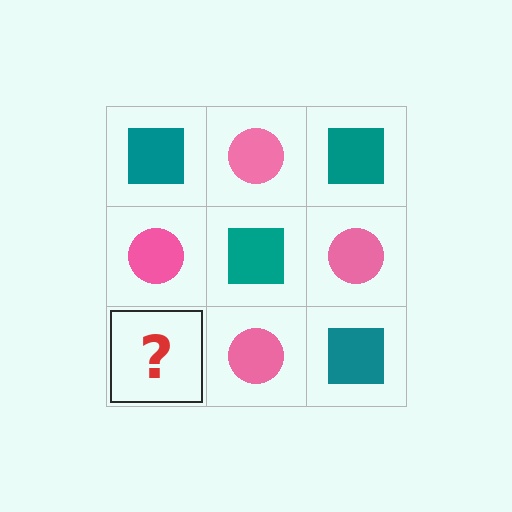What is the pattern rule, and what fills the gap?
The rule is that it alternates teal square and pink circle in a checkerboard pattern. The gap should be filled with a teal square.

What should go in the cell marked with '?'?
The missing cell should contain a teal square.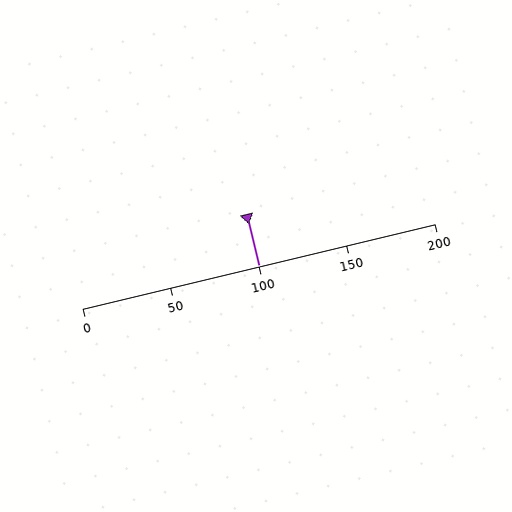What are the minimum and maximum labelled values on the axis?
The axis runs from 0 to 200.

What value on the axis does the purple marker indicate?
The marker indicates approximately 100.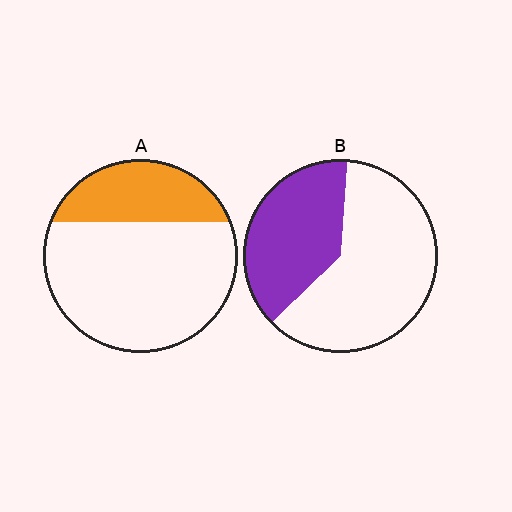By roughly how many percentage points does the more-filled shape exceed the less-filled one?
By roughly 10 percentage points (B over A).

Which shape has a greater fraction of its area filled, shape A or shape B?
Shape B.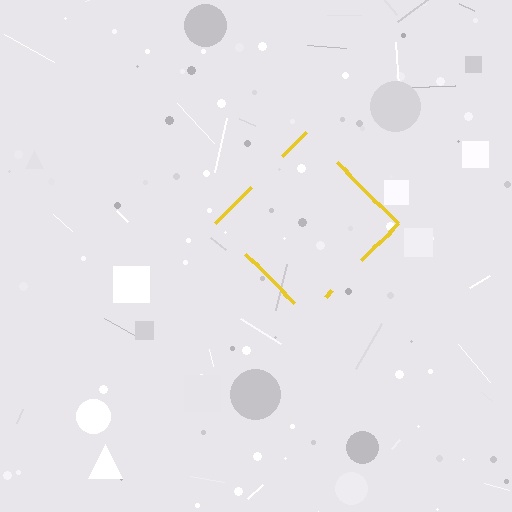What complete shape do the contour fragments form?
The contour fragments form a diamond.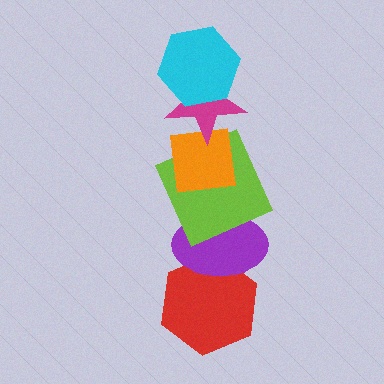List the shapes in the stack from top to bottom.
From top to bottom: the cyan hexagon, the magenta star, the orange square, the lime square, the purple ellipse, the red hexagon.